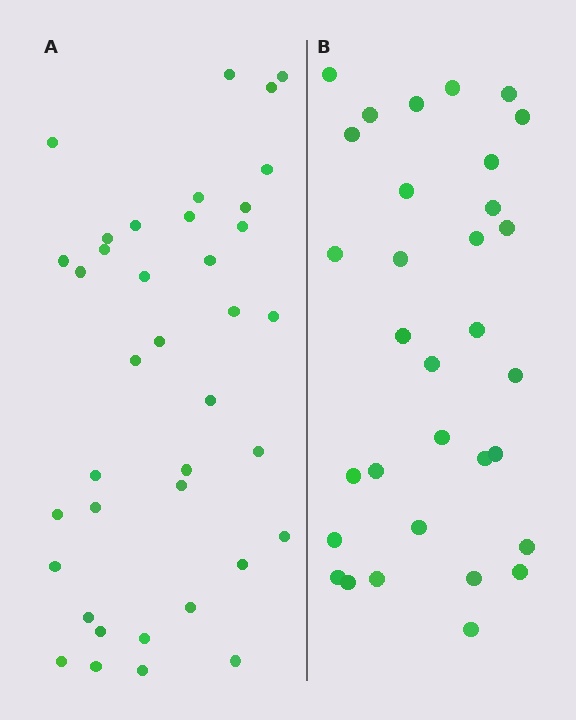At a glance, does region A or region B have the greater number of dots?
Region A (the left region) has more dots.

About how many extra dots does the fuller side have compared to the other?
Region A has about 6 more dots than region B.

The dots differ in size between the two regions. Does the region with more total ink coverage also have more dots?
No. Region B has more total ink coverage because its dots are larger, but region A actually contains more individual dots. Total area can be misleading — the number of items is what matters here.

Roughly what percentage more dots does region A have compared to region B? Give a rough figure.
About 20% more.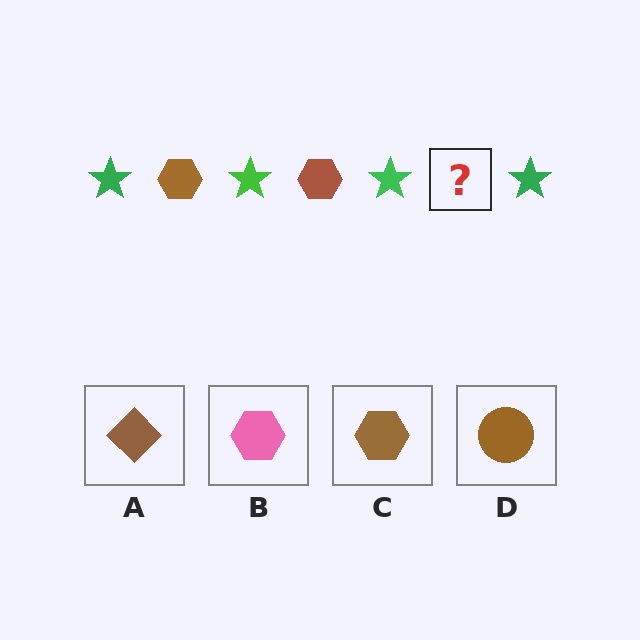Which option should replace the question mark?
Option C.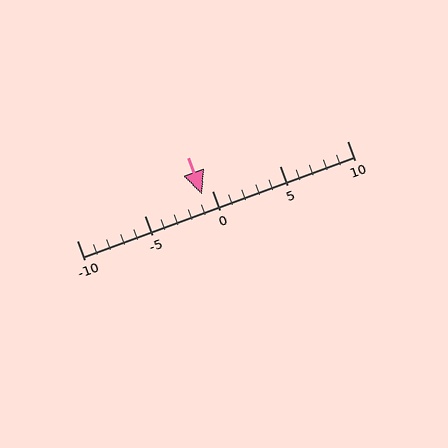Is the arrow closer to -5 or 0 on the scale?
The arrow is closer to 0.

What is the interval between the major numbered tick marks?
The major tick marks are spaced 5 units apart.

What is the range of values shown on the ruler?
The ruler shows values from -10 to 10.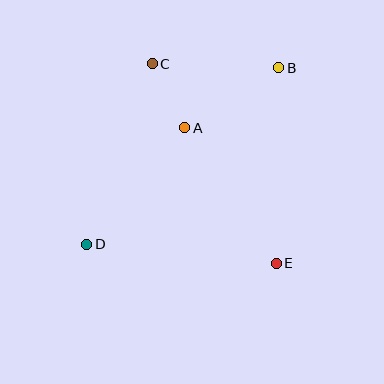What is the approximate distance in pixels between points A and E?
The distance between A and E is approximately 164 pixels.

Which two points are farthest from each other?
Points B and D are farthest from each other.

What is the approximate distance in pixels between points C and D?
The distance between C and D is approximately 191 pixels.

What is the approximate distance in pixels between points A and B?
The distance between A and B is approximately 111 pixels.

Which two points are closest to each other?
Points A and C are closest to each other.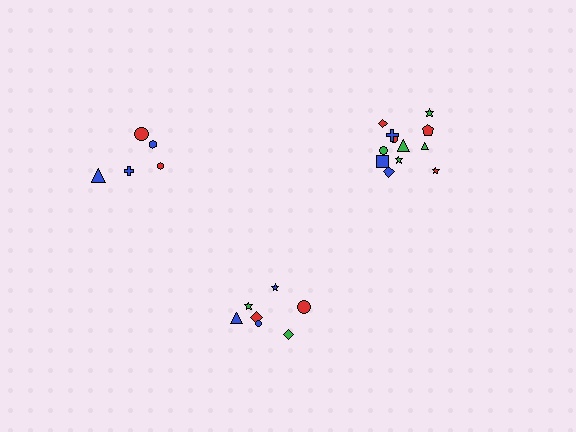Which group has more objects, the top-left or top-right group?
The top-right group.